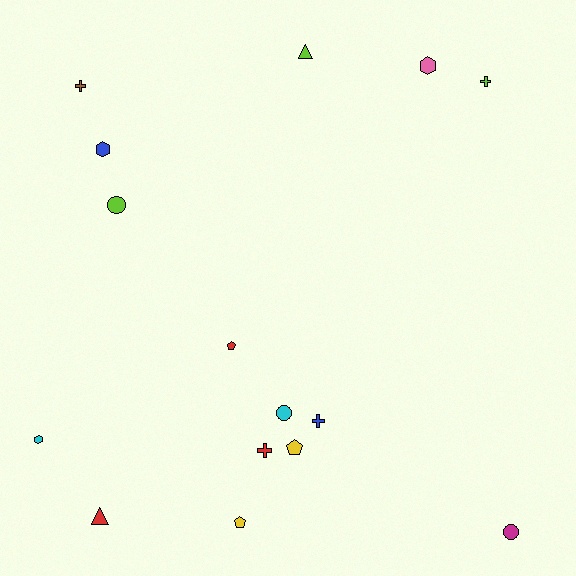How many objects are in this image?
There are 15 objects.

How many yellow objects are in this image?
There are 2 yellow objects.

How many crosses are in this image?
There are 4 crosses.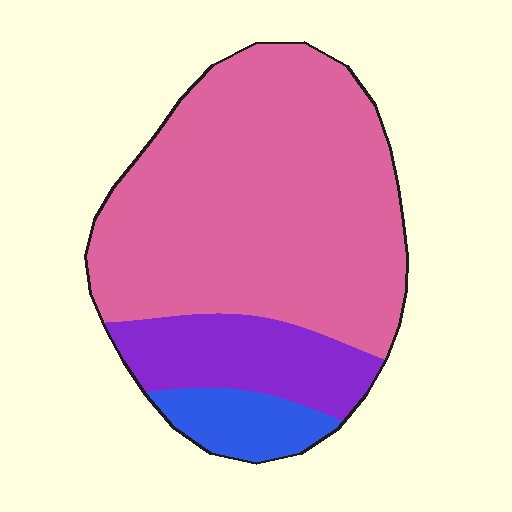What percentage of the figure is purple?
Purple takes up about one fifth (1/5) of the figure.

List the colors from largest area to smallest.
From largest to smallest: pink, purple, blue.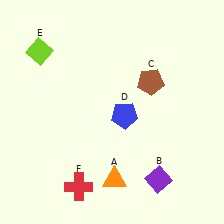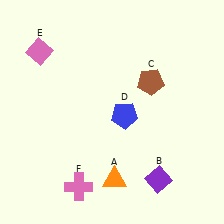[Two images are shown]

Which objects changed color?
E changed from lime to pink. F changed from red to pink.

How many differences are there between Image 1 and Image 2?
There are 2 differences between the two images.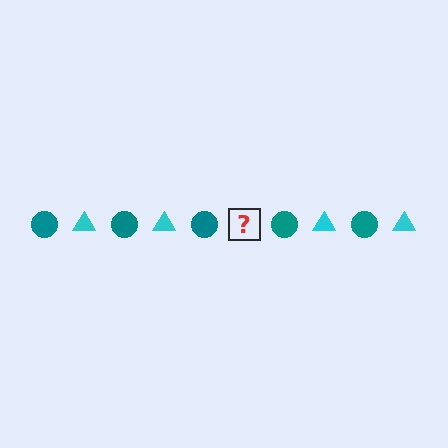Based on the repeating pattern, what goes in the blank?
The blank should be a cyan triangle.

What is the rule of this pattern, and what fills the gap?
The rule is that the pattern alternates between teal circle and cyan triangle. The gap should be filled with a cyan triangle.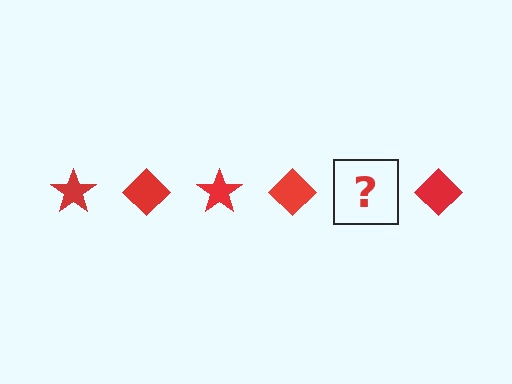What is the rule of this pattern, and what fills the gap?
The rule is that the pattern cycles through star, diamond shapes in red. The gap should be filled with a red star.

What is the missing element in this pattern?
The missing element is a red star.